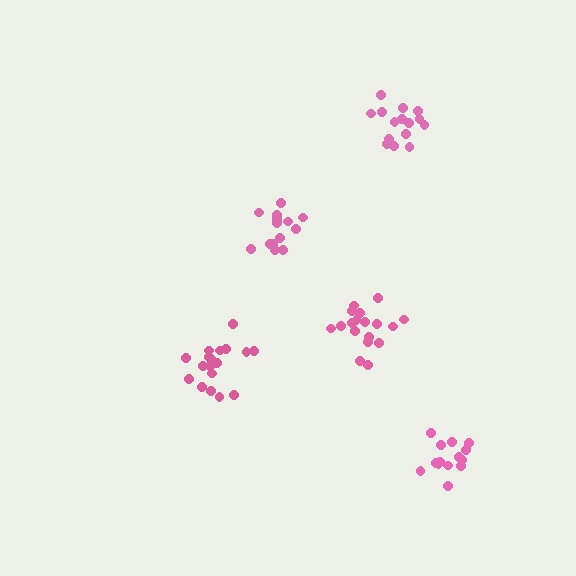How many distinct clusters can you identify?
There are 5 distinct clusters.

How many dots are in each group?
Group 1: 14 dots, Group 2: 14 dots, Group 3: 18 dots, Group 4: 18 dots, Group 5: 16 dots (80 total).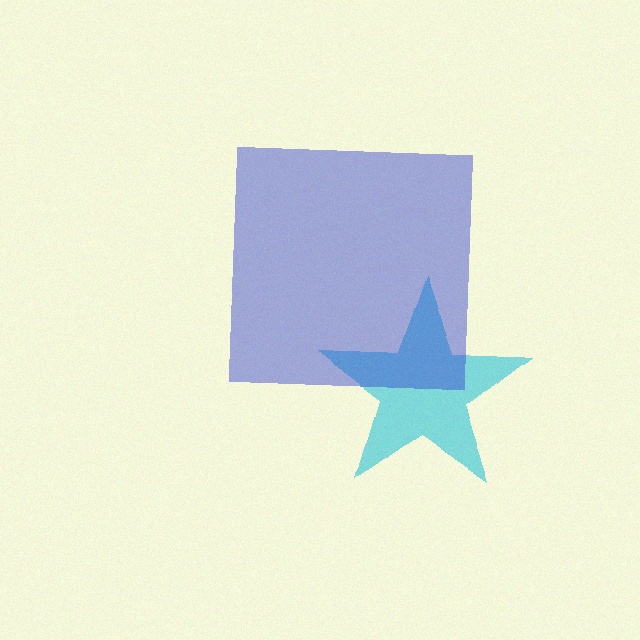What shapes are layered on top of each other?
The layered shapes are: a cyan star, a blue square.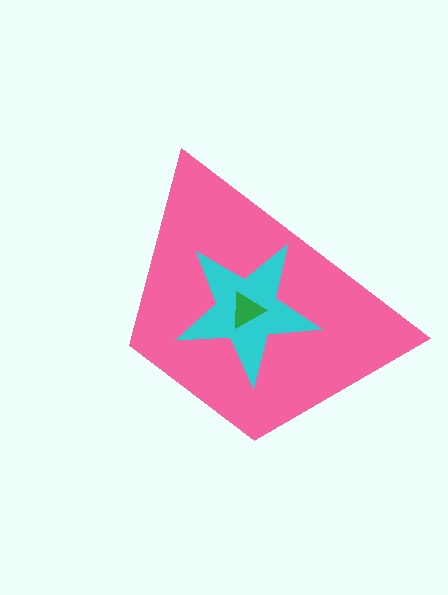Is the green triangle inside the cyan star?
Yes.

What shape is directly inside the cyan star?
The green triangle.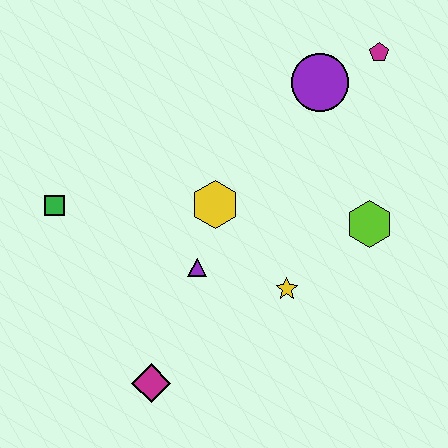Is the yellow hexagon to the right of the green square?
Yes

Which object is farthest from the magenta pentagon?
The magenta diamond is farthest from the magenta pentagon.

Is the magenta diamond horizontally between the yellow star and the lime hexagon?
No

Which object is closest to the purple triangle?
The yellow hexagon is closest to the purple triangle.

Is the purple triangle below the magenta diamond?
No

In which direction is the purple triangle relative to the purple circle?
The purple triangle is below the purple circle.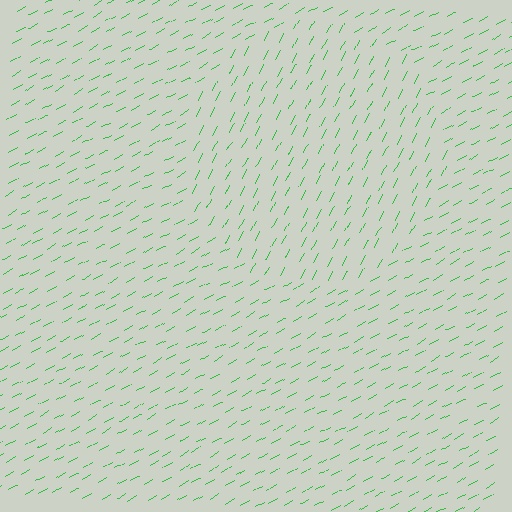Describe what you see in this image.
The image is filled with small green line segments. A circle region in the image has lines oriented differently from the surrounding lines, creating a visible texture boundary.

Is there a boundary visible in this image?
Yes, there is a texture boundary formed by a change in line orientation.